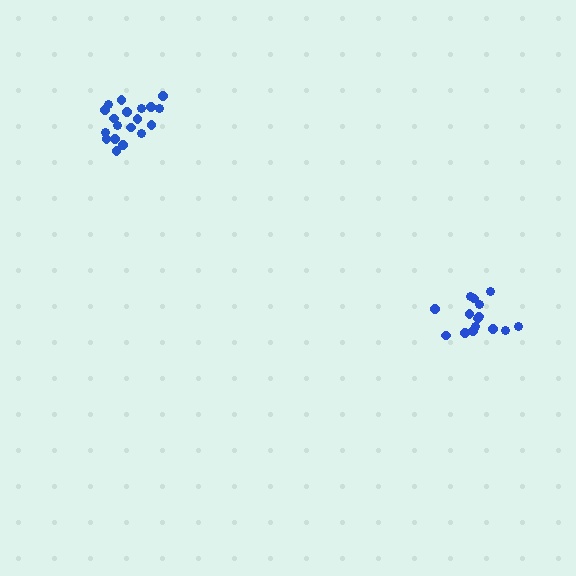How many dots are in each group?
Group 1: 15 dots, Group 2: 19 dots (34 total).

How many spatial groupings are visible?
There are 2 spatial groupings.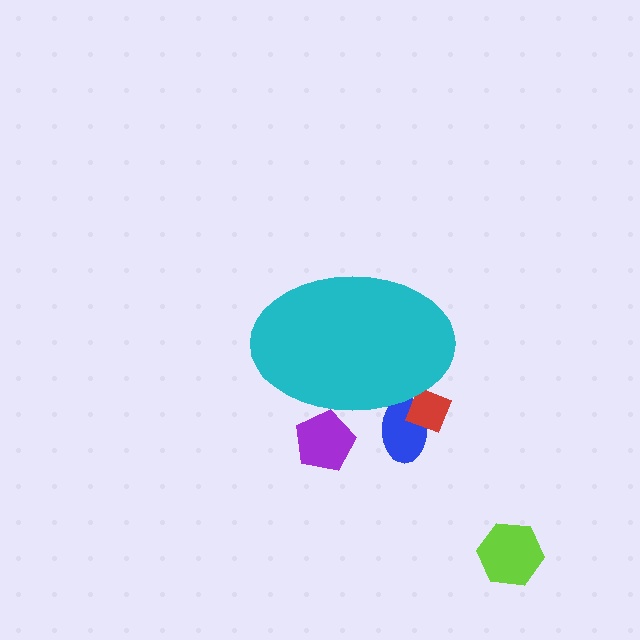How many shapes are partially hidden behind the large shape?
3 shapes are partially hidden.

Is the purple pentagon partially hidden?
Yes, the purple pentagon is partially hidden behind the cyan ellipse.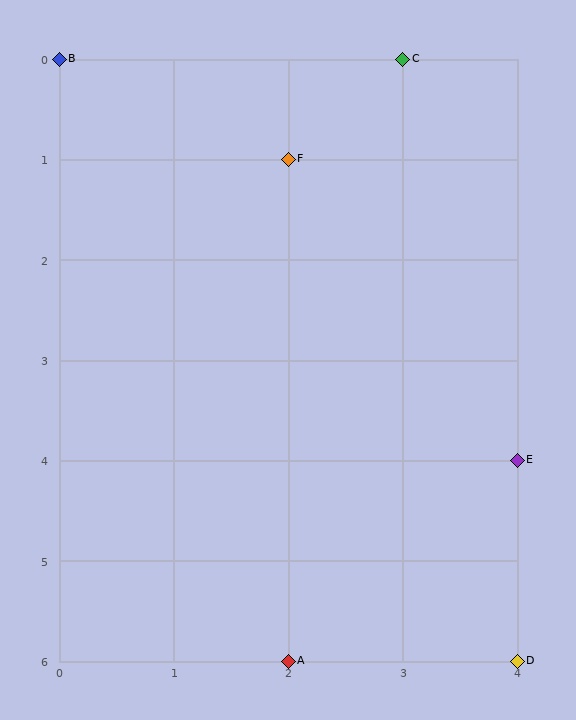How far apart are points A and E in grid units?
Points A and E are 2 columns and 2 rows apart (about 2.8 grid units diagonally).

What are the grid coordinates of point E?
Point E is at grid coordinates (4, 4).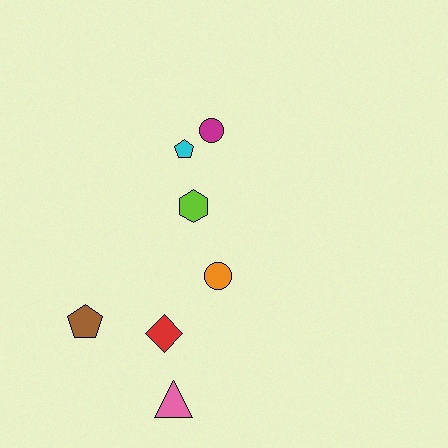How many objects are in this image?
There are 7 objects.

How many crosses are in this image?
There are no crosses.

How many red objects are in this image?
There is 1 red object.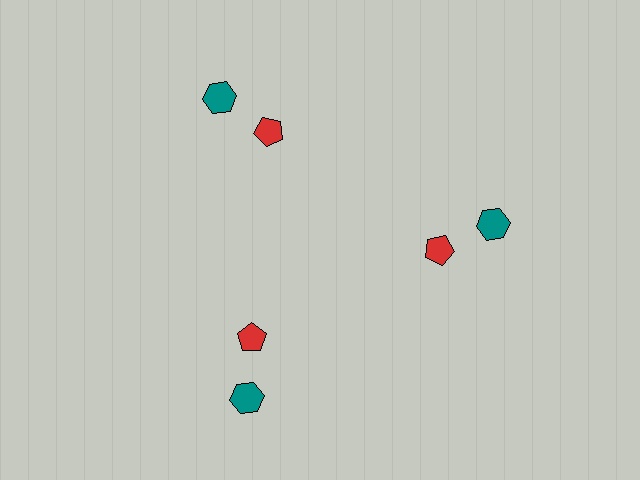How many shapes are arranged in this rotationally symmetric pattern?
There are 6 shapes, arranged in 3 groups of 2.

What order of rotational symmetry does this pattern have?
This pattern has 3-fold rotational symmetry.